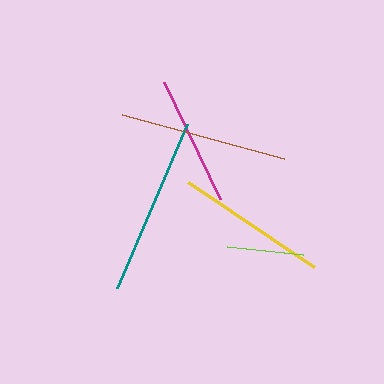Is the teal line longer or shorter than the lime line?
The teal line is longer than the lime line.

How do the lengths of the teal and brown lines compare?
The teal and brown lines are approximately the same length.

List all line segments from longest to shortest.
From longest to shortest: teal, brown, yellow, magenta, lime.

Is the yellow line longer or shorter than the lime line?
The yellow line is longer than the lime line.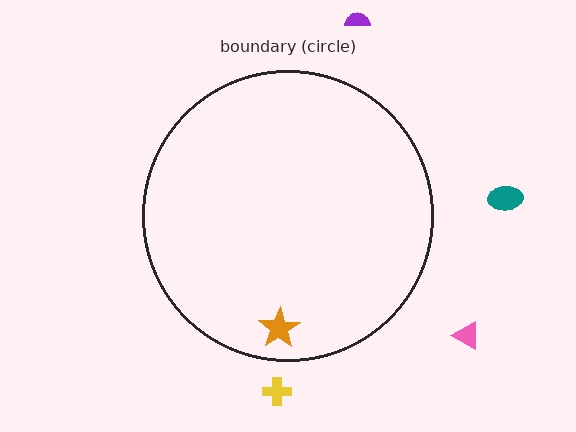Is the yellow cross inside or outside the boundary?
Outside.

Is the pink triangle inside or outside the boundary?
Outside.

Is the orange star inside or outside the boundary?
Inside.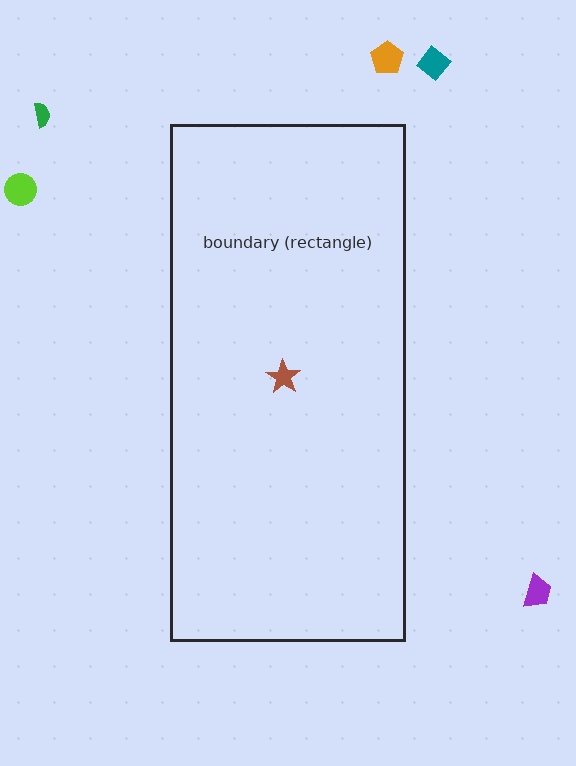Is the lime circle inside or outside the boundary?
Outside.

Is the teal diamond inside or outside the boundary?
Outside.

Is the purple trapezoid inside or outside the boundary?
Outside.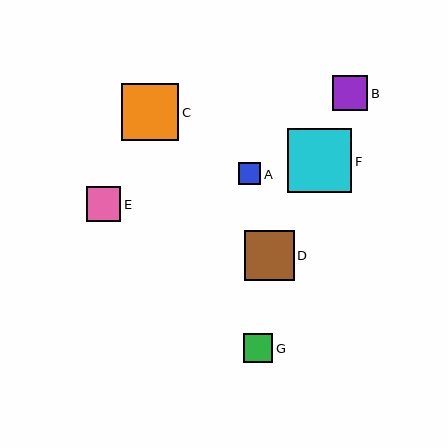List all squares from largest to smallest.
From largest to smallest: F, C, D, B, E, G, A.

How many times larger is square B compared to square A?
Square B is approximately 1.6 times the size of square A.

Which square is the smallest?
Square A is the smallest with a size of approximately 22 pixels.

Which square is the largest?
Square F is the largest with a size of approximately 64 pixels.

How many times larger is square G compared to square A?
Square G is approximately 1.3 times the size of square A.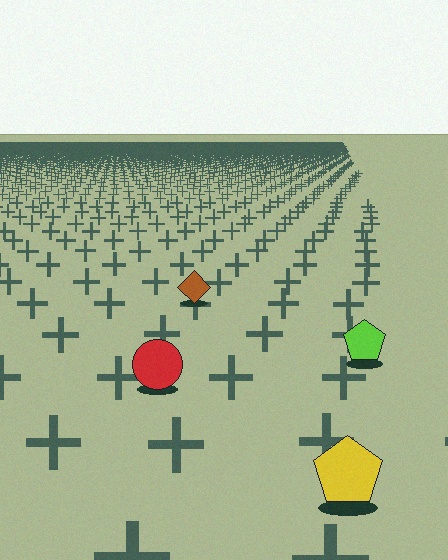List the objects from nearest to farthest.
From nearest to farthest: the yellow pentagon, the red circle, the lime pentagon, the brown diamond.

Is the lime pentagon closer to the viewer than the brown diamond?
Yes. The lime pentagon is closer — you can tell from the texture gradient: the ground texture is coarser near it.